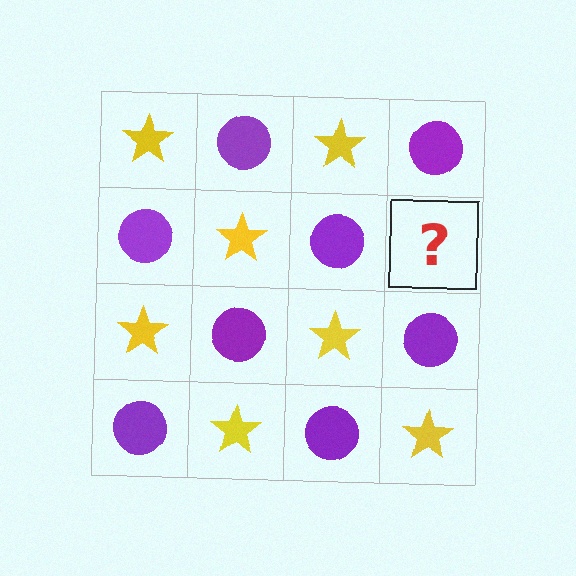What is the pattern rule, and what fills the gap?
The rule is that it alternates yellow star and purple circle in a checkerboard pattern. The gap should be filled with a yellow star.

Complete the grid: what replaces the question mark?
The question mark should be replaced with a yellow star.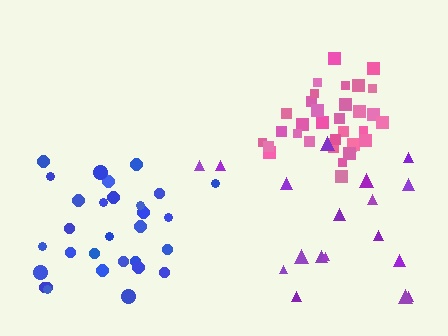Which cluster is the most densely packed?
Pink.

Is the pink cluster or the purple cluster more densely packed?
Pink.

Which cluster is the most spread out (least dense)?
Purple.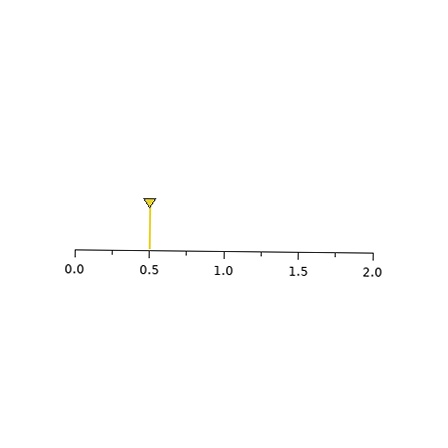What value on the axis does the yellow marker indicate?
The marker indicates approximately 0.5.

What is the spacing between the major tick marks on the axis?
The major ticks are spaced 0.5 apart.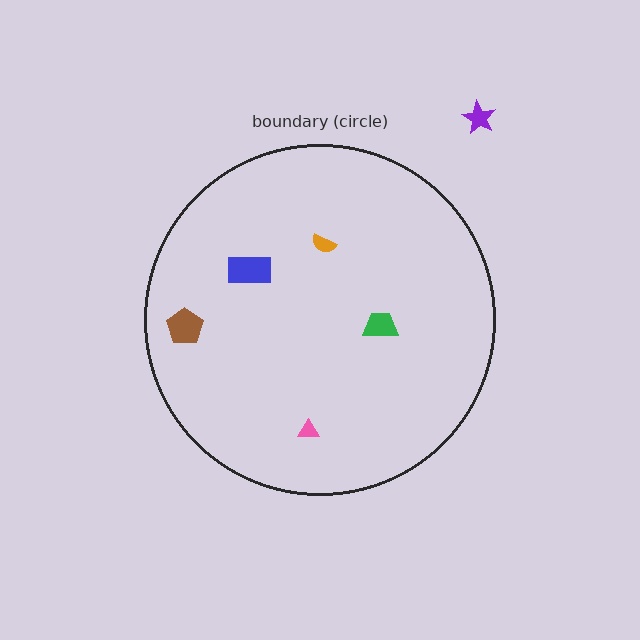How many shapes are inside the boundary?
5 inside, 1 outside.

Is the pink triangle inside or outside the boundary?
Inside.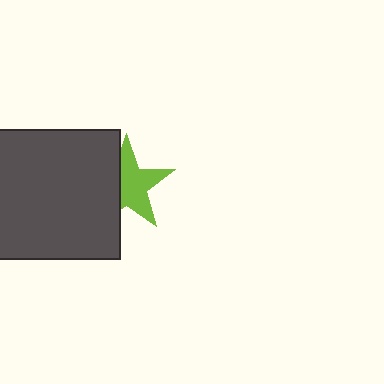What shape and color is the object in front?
The object in front is a dark gray square.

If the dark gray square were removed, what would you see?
You would see the complete lime star.